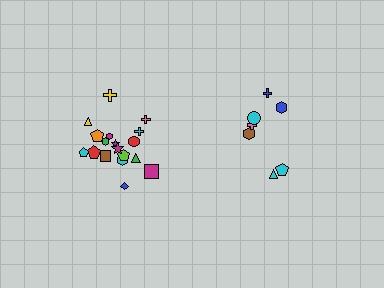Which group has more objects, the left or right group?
The left group.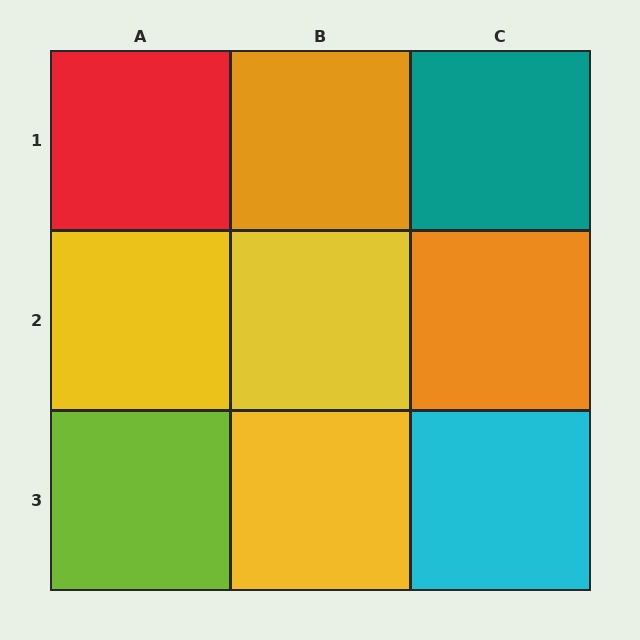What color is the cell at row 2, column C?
Orange.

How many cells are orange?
2 cells are orange.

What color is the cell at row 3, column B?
Yellow.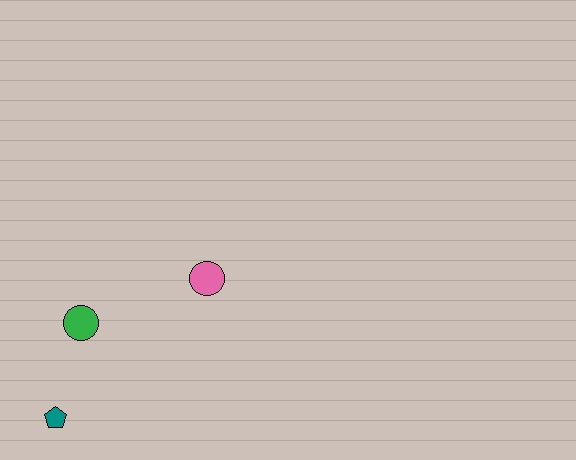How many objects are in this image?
There are 3 objects.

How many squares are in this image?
There are no squares.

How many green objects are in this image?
There is 1 green object.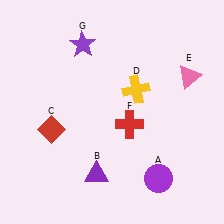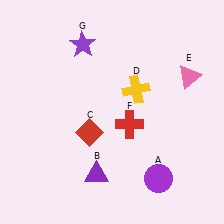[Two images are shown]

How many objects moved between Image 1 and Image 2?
1 object moved between the two images.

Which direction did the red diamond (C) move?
The red diamond (C) moved right.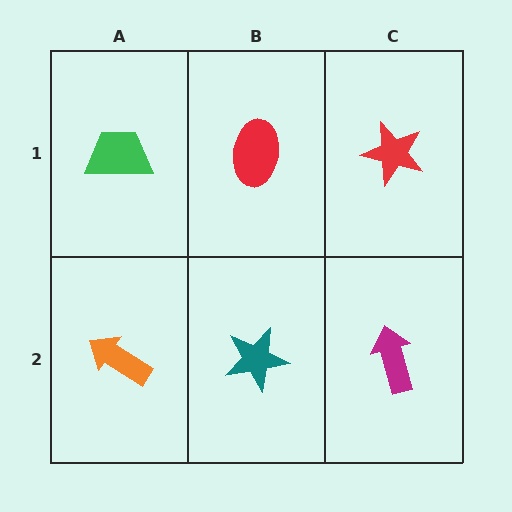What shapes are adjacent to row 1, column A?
An orange arrow (row 2, column A), a red ellipse (row 1, column B).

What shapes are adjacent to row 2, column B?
A red ellipse (row 1, column B), an orange arrow (row 2, column A), a magenta arrow (row 2, column C).